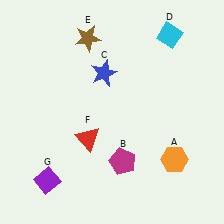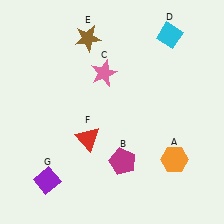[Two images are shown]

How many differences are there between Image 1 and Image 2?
There is 1 difference between the two images.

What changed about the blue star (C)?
In Image 1, C is blue. In Image 2, it changed to pink.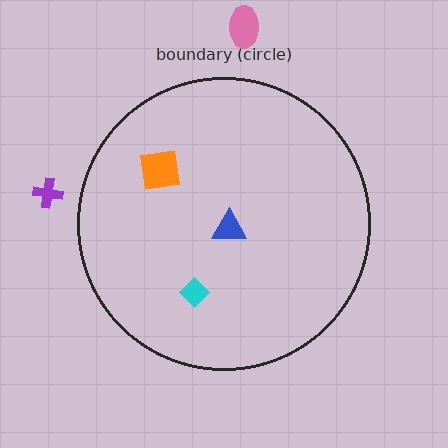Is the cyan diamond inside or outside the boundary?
Inside.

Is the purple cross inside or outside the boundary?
Outside.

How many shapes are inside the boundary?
3 inside, 2 outside.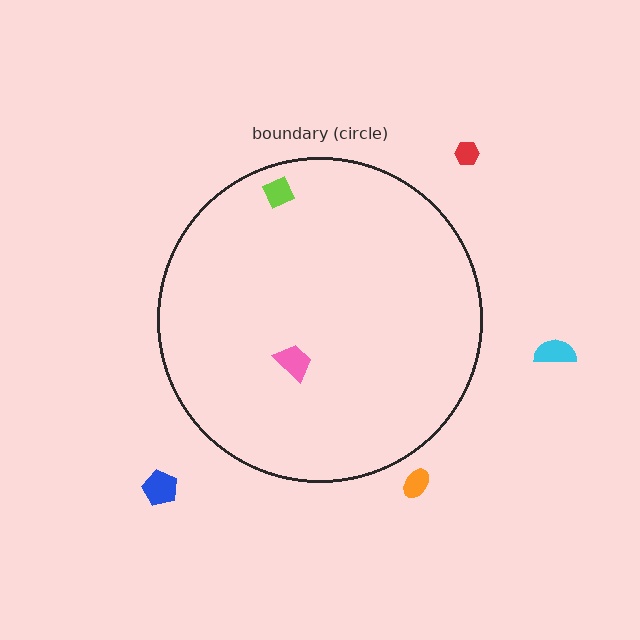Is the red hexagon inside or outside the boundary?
Outside.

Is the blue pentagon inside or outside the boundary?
Outside.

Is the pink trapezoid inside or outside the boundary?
Inside.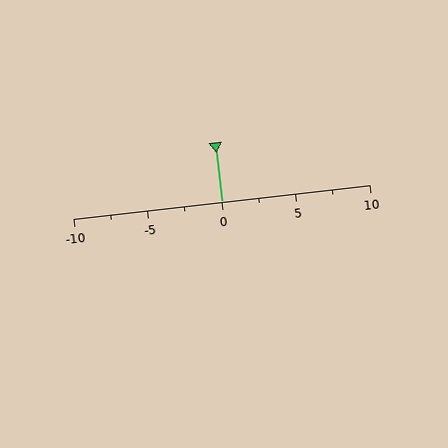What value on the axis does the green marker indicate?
The marker indicates approximately 0.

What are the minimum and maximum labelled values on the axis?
The axis runs from -10 to 10.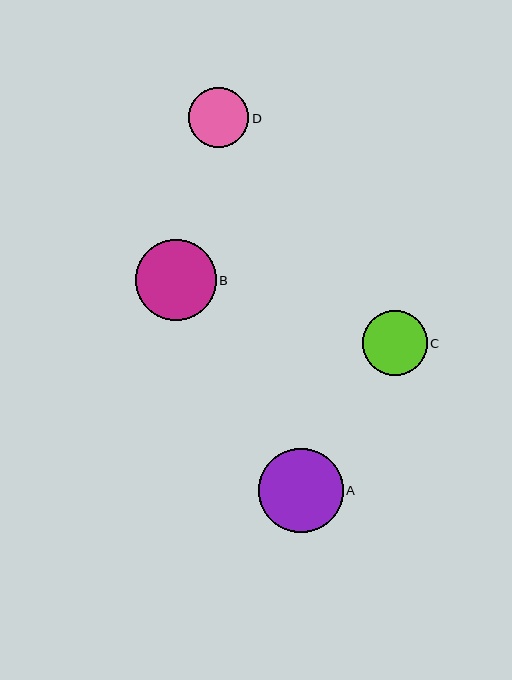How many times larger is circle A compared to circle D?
Circle A is approximately 1.4 times the size of circle D.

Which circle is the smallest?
Circle D is the smallest with a size of approximately 60 pixels.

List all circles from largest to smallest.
From largest to smallest: A, B, C, D.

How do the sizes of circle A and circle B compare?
Circle A and circle B are approximately the same size.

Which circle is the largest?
Circle A is the largest with a size of approximately 85 pixels.